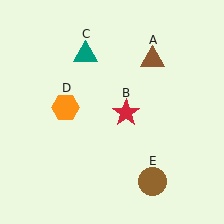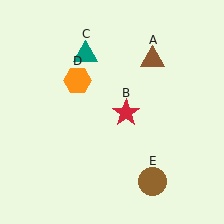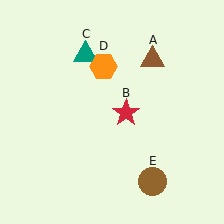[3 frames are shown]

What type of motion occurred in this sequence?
The orange hexagon (object D) rotated clockwise around the center of the scene.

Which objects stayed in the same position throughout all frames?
Brown triangle (object A) and red star (object B) and teal triangle (object C) and brown circle (object E) remained stationary.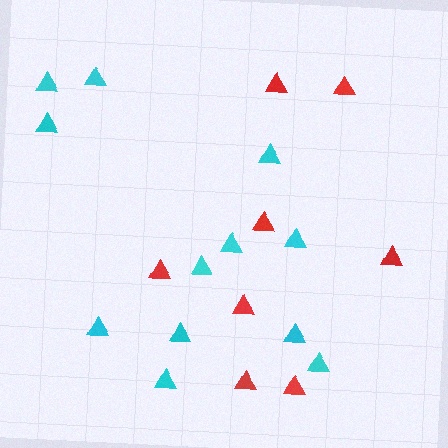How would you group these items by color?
There are 2 groups: one group of red triangles (8) and one group of cyan triangles (12).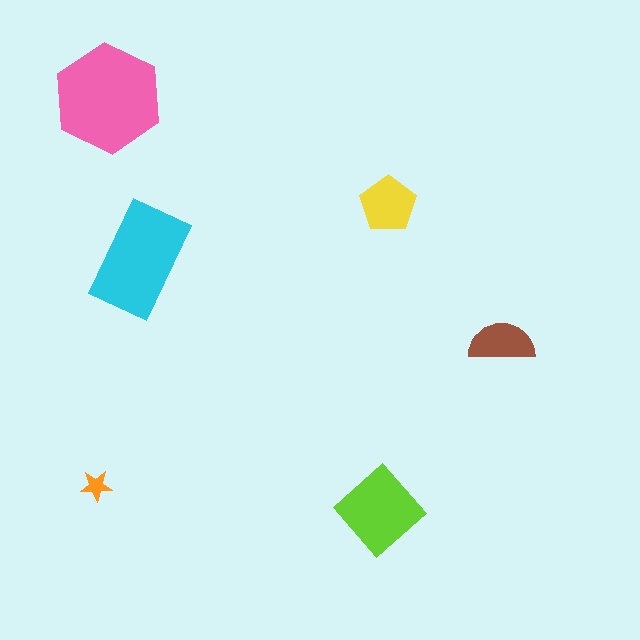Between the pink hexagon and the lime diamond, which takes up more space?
The pink hexagon.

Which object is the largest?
The pink hexagon.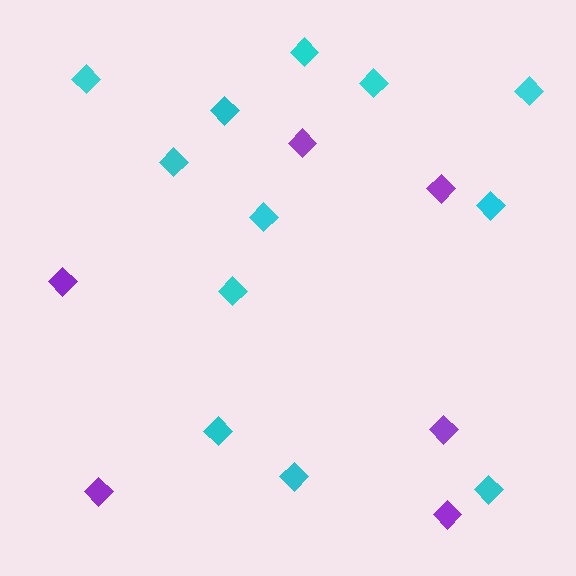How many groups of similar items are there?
There are 2 groups: one group of purple diamonds (6) and one group of cyan diamonds (12).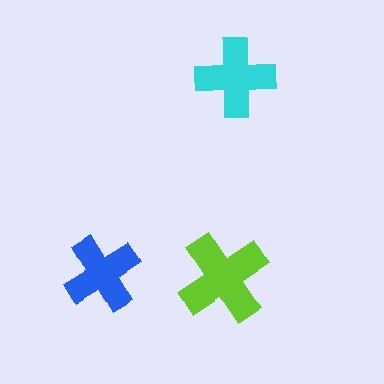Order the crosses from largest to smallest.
the lime one, the cyan one, the blue one.